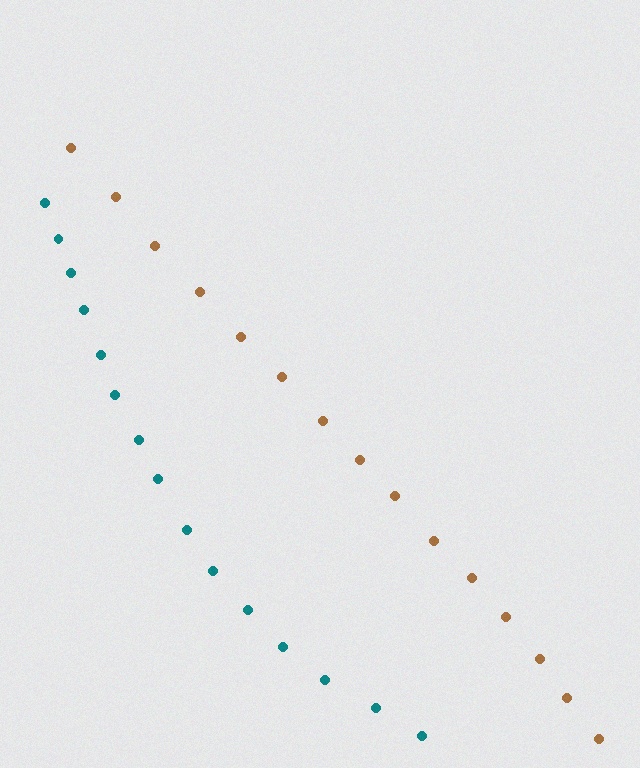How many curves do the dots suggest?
There are 2 distinct paths.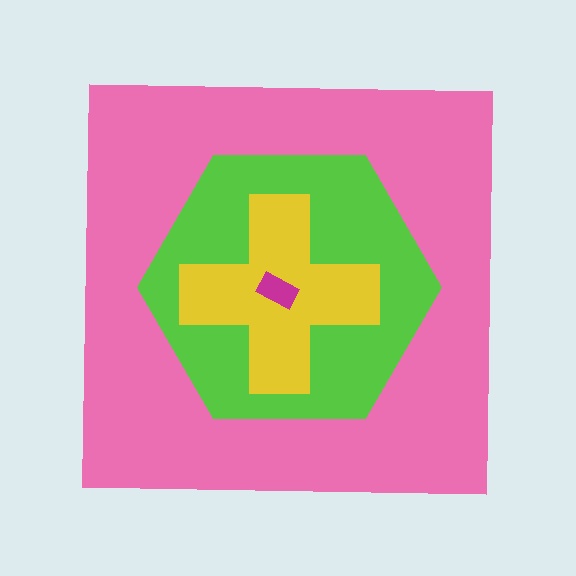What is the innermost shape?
The magenta rectangle.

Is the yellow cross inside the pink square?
Yes.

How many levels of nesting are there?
4.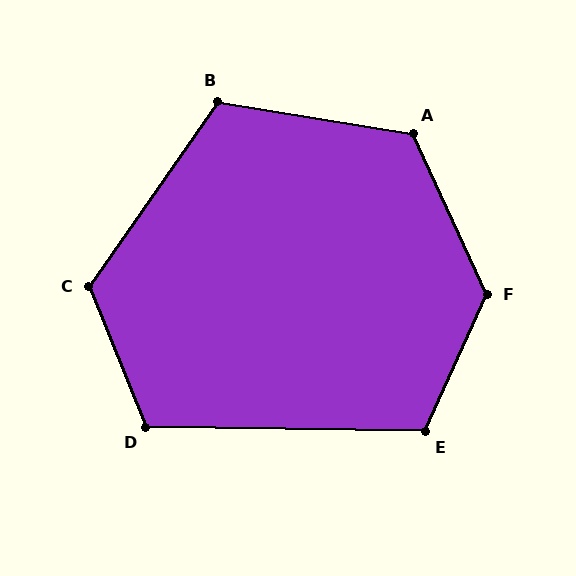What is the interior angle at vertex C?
Approximately 123 degrees (obtuse).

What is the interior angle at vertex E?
Approximately 113 degrees (obtuse).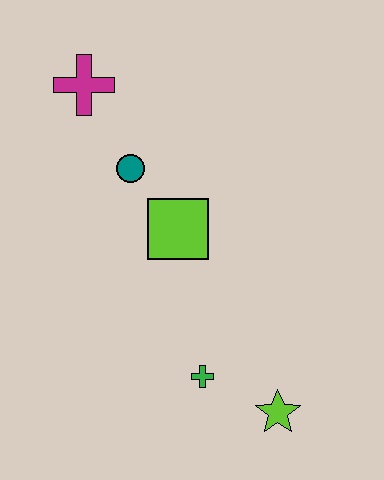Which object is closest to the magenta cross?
The teal circle is closest to the magenta cross.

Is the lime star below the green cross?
Yes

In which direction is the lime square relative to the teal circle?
The lime square is below the teal circle.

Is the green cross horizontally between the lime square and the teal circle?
No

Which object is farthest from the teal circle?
The lime star is farthest from the teal circle.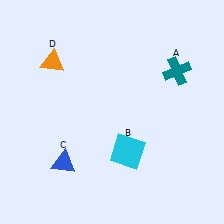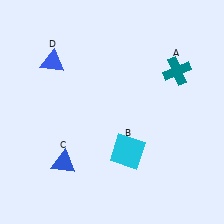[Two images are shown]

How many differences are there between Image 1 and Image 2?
There is 1 difference between the two images.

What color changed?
The triangle (D) changed from orange in Image 1 to blue in Image 2.